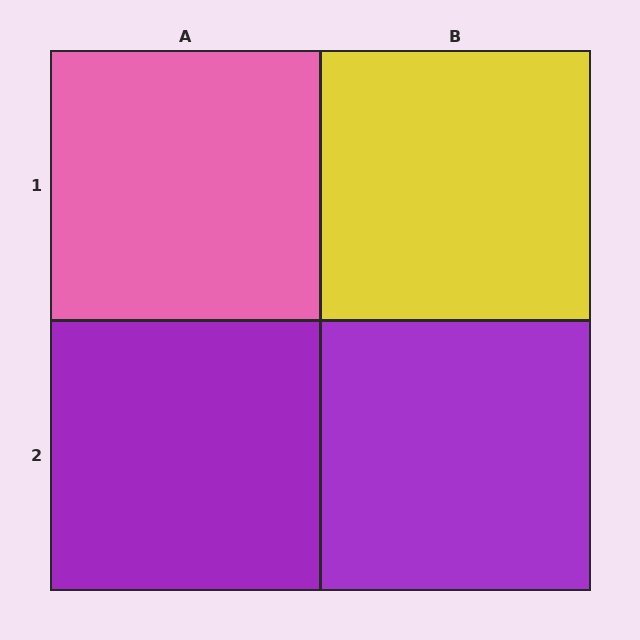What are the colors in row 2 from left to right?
Purple, purple.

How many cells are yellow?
1 cell is yellow.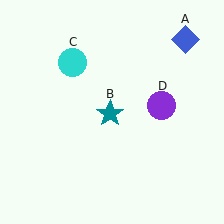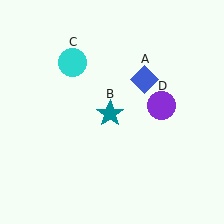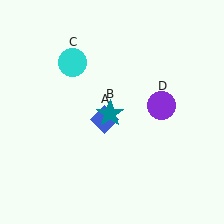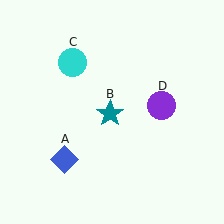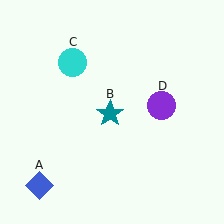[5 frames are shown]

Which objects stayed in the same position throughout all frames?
Teal star (object B) and cyan circle (object C) and purple circle (object D) remained stationary.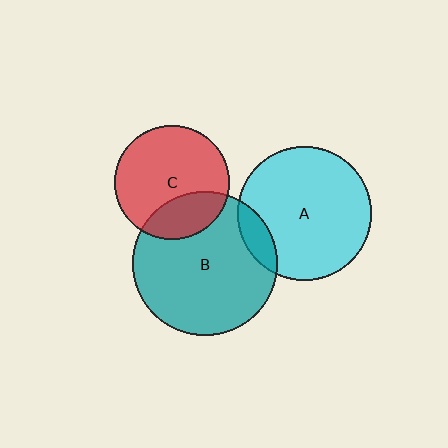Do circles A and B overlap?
Yes.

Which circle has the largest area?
Circle B (teal).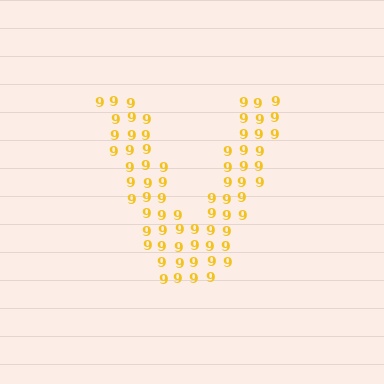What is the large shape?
The large shape is the letter V.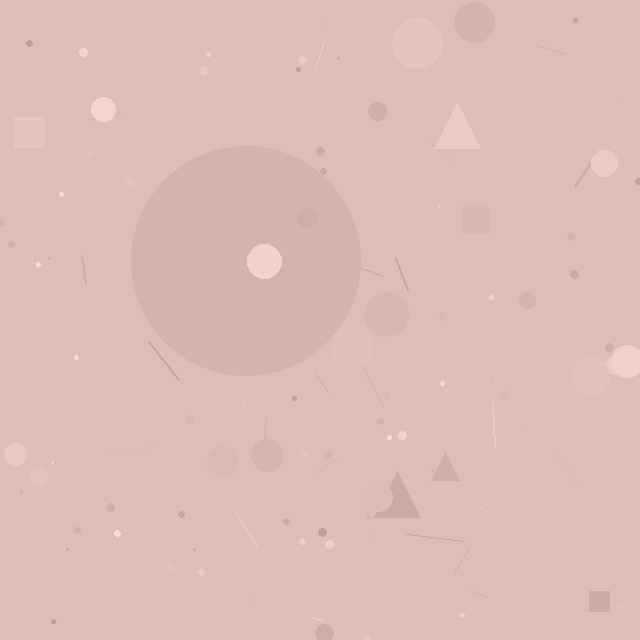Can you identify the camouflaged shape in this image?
The camouflaged shape is a circle.